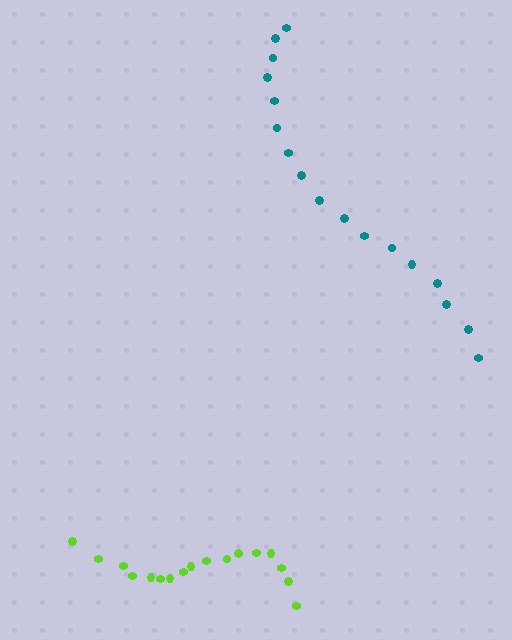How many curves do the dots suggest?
There are 2 distinct paths.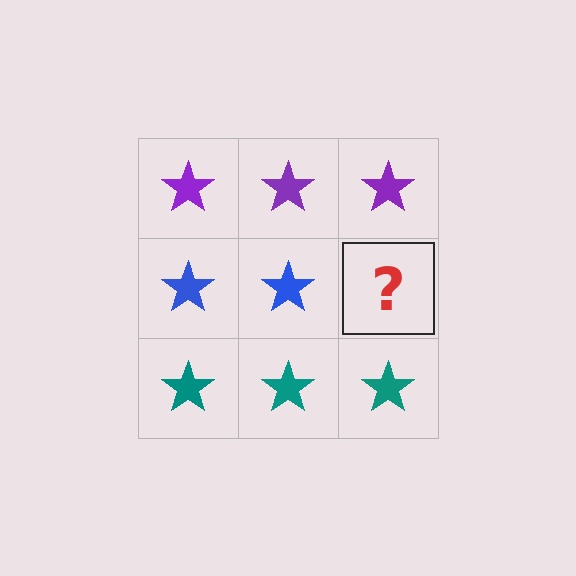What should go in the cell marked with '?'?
The missing cell should contain a blue star.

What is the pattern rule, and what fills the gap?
The rule is that each row has a consistent color. The gap should be filled with a blue star.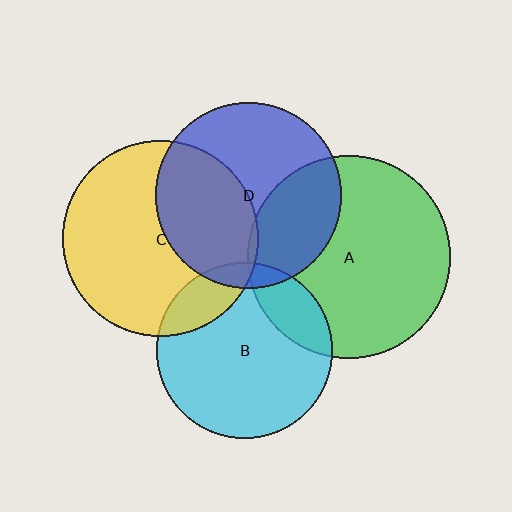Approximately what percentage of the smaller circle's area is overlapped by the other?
Approximately 15%.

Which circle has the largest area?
Circle A (green).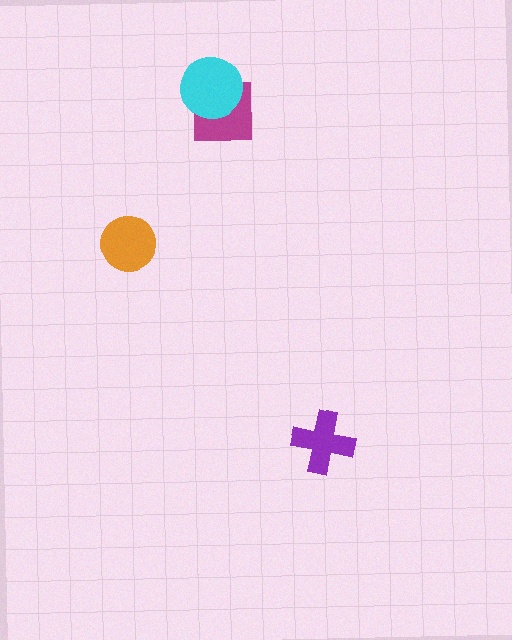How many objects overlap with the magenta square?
1 object overlaps with the magenta square.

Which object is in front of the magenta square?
The cyan circle is in front of the magenta square.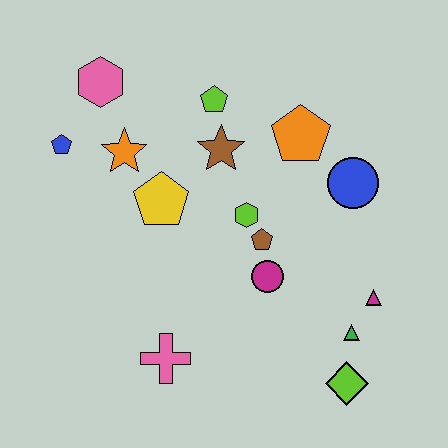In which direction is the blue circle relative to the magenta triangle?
The blue circle is above the magenta triangle.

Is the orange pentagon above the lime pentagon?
No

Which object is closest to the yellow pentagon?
The orange star is closest to the yellow pentagon.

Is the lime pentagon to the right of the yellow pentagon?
Yes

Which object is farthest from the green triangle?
The pink hexagon is farthest from the green triangle.